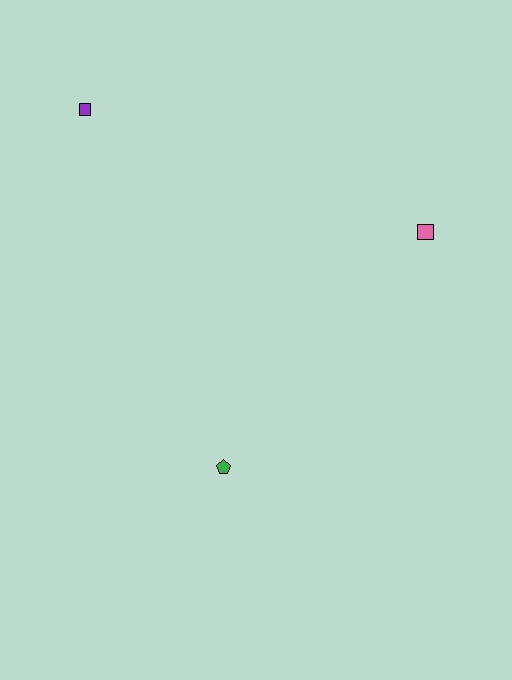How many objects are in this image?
There are 3 objects.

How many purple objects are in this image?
There is 1 purple object.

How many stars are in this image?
There are no stars.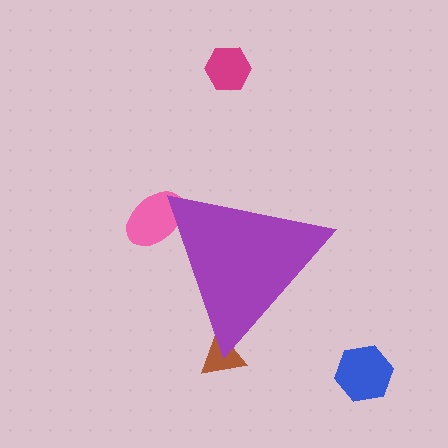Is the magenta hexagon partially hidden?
No, the magenta hexagon is fully visible.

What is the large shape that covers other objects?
A purple triangle.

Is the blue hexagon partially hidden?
No, the blue hexagon is fully visible.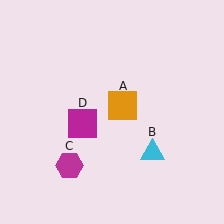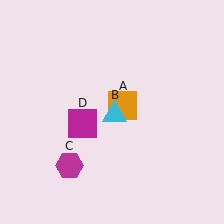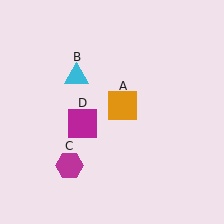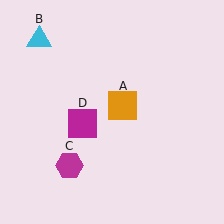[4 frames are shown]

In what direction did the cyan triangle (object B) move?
The cyan triangle (object B) moved up and to the left.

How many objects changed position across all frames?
1 object changed position: cyan triangle (object B).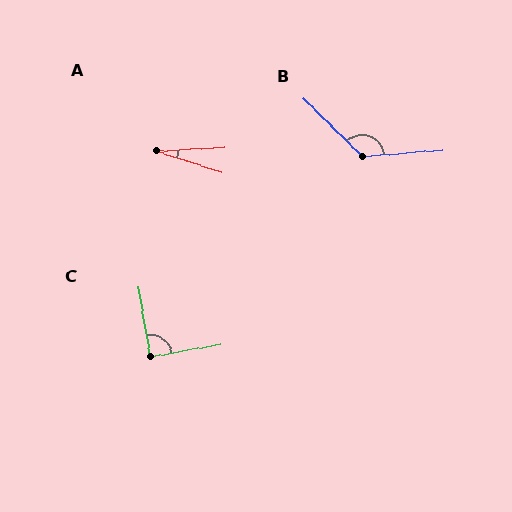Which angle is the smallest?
A, at approximately 20 degrees.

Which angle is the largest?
B, at approximately 131 degrees.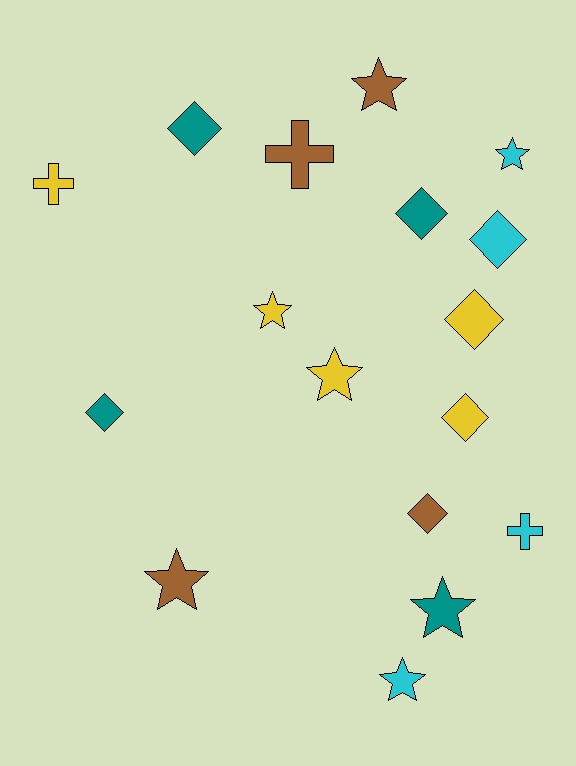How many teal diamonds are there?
There are 3 teal diamonds.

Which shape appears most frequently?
Diamond, with 7 objects.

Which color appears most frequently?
Yellow, with 5 objects.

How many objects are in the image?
There are 17 objects.